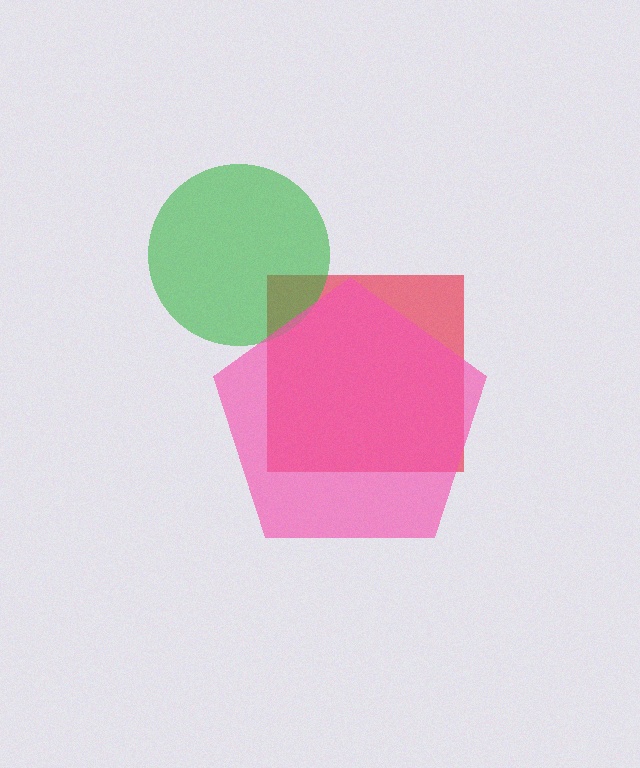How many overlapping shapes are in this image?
There are 3 overlapping shapes in the image.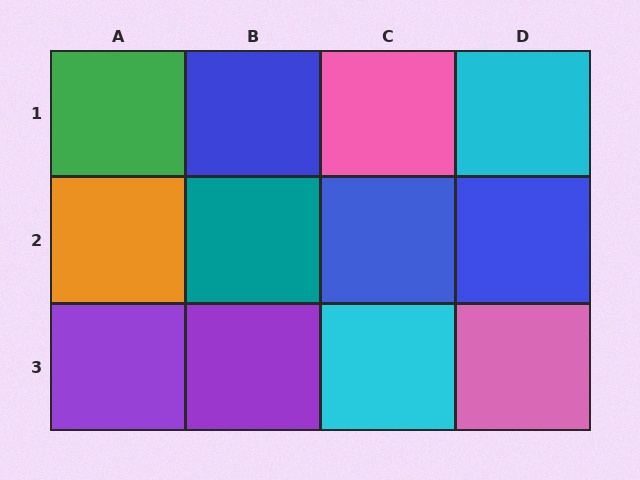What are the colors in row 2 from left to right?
Orange, teal, blue, blue.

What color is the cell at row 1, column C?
Pink.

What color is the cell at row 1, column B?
Blue.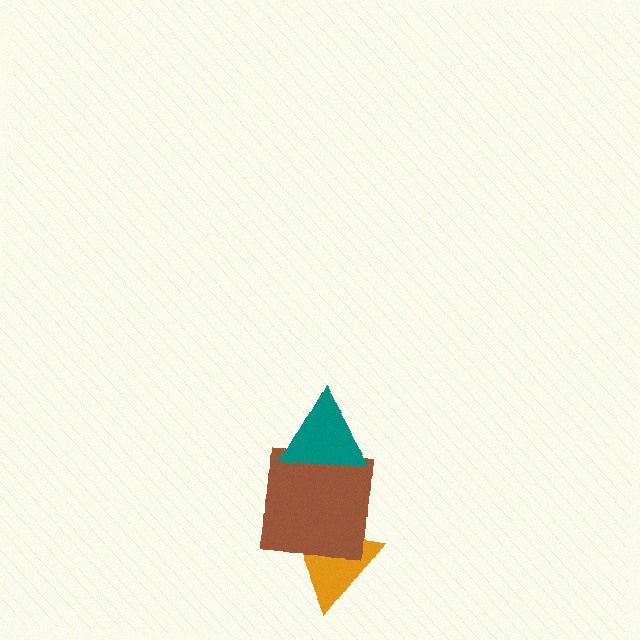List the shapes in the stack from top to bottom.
From top to bottom: the teal triangle, the brown square, the orange triangle.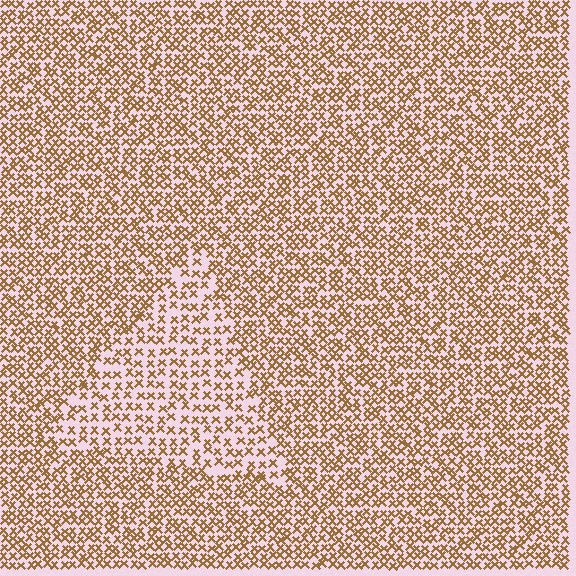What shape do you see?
I see a triangle.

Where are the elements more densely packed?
The elements are more densely packed outside the triangle boundary.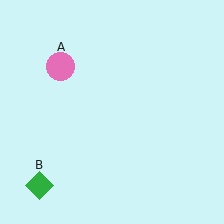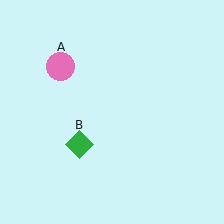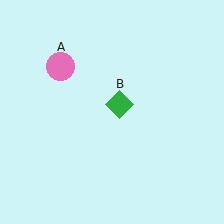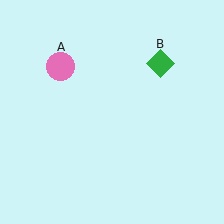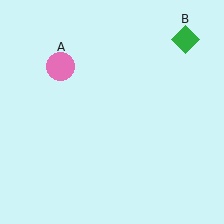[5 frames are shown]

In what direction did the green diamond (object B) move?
The green diamond (object B) moved up and to the right.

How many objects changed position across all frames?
1 object changed position: green diamond (object B).